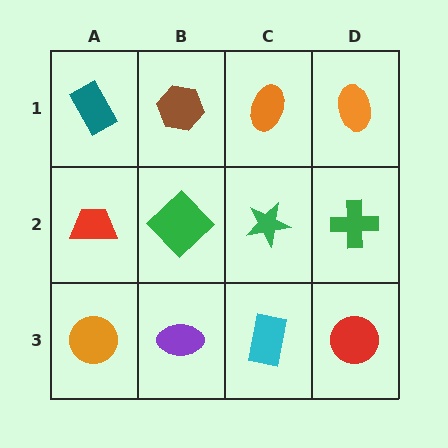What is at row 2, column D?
A green cross.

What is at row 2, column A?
A red trapezoid.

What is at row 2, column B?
A green diamond.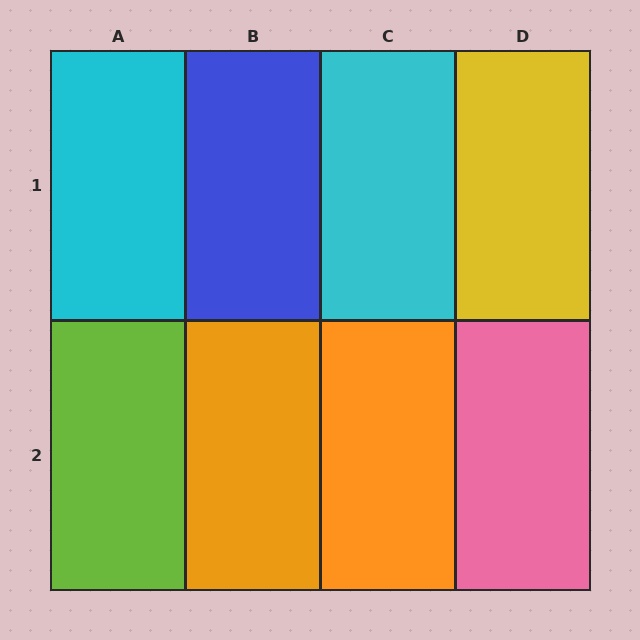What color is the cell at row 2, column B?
Orange.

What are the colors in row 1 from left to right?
Cyan, blue, cyan, yellow.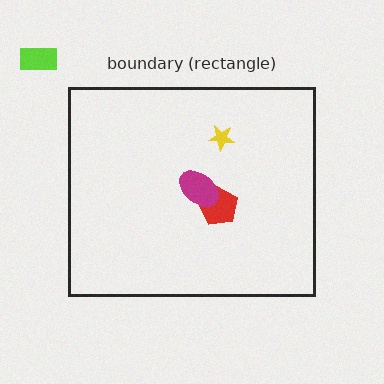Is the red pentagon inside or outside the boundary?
Inside.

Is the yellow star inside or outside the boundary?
Inside.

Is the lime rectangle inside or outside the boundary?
Outside.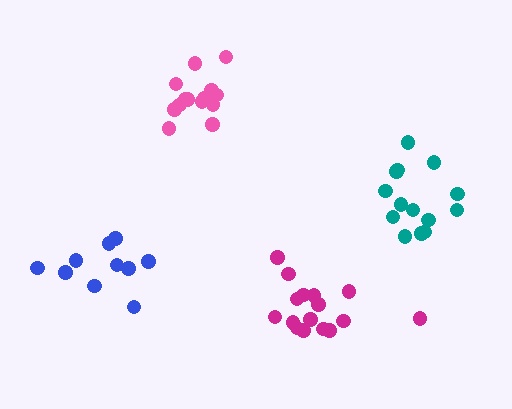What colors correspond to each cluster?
The clusters are colored: blue, teal, magenta, pink.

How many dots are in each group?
Group 1: 10 dots, Group 2: 14 dots, Group 3: 16 dots, Group 4: 14 dots (54 total).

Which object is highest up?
The pink cluster is topmost.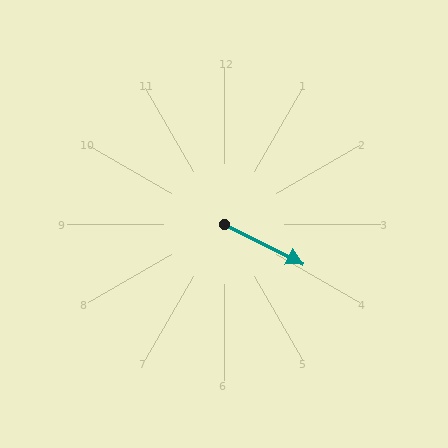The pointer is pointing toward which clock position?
Roughly 4 o'clock.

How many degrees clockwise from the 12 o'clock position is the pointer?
Approximately 117 degrees.